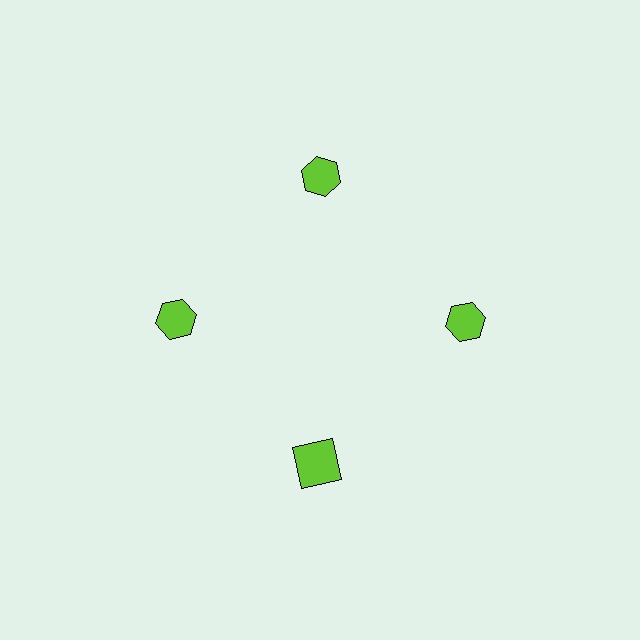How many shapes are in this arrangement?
There are 4 shapes arranged in a ring pattern.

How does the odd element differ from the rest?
It has a different shape: square instead of hexagon.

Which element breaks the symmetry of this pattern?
The lime square at roughly the 6 o'clock position breaks the symmetry. All other shapes are lime hexagons.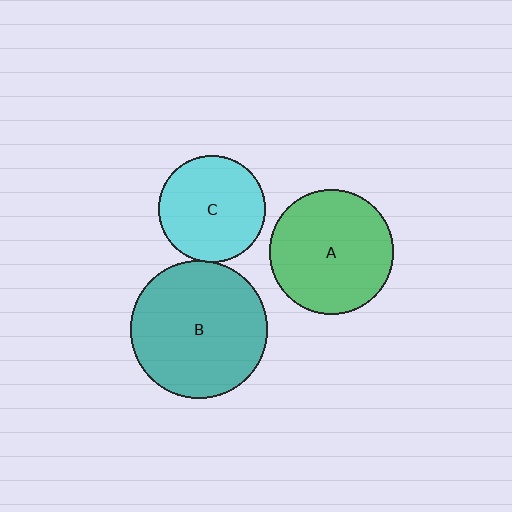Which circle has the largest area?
Circle B (teal).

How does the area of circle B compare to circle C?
Approximately 1.6 times.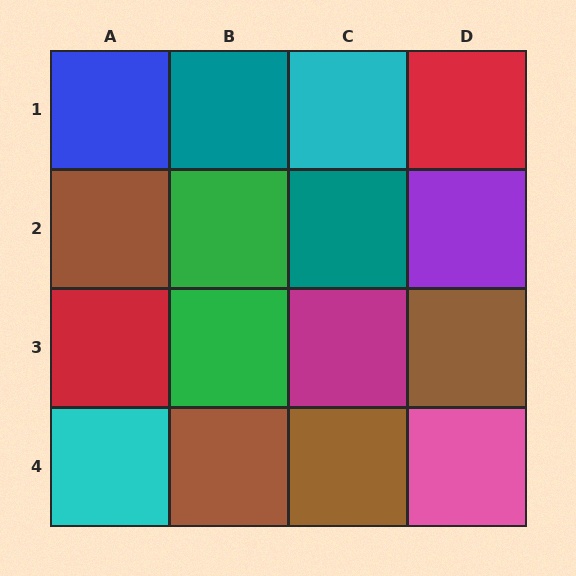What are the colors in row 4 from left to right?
Cyan, brown, brown, pink.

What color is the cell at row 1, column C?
Cyan.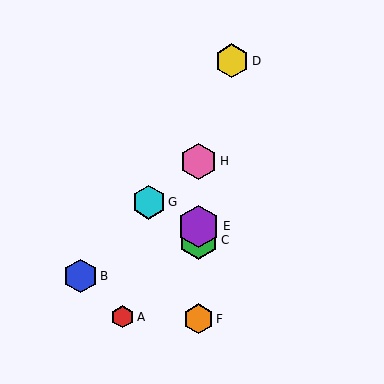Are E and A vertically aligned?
No, E is at x≈199 and A is at x≈122.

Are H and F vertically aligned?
Yes, both are at x≈199.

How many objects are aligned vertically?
4 objects (C, E, F, H) are aligned vertically.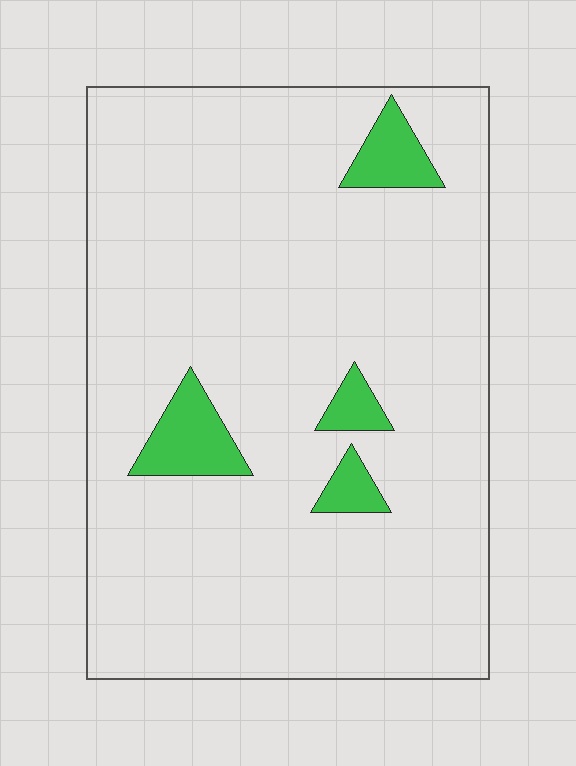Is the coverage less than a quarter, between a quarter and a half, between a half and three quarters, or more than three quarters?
Less than a quarter.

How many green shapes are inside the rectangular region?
4.